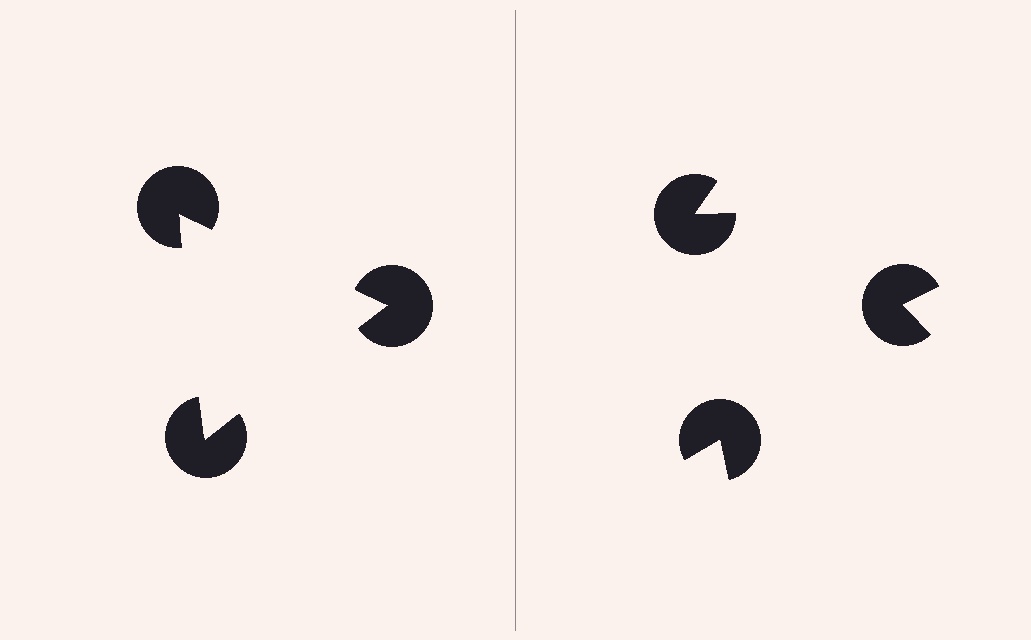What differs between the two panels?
The pac-man discs are positioned identically on both sides; only the wedge orientations differ. On the left they align to a triangle; on the right they are misaligned.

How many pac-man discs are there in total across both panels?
6 — 3 on each side.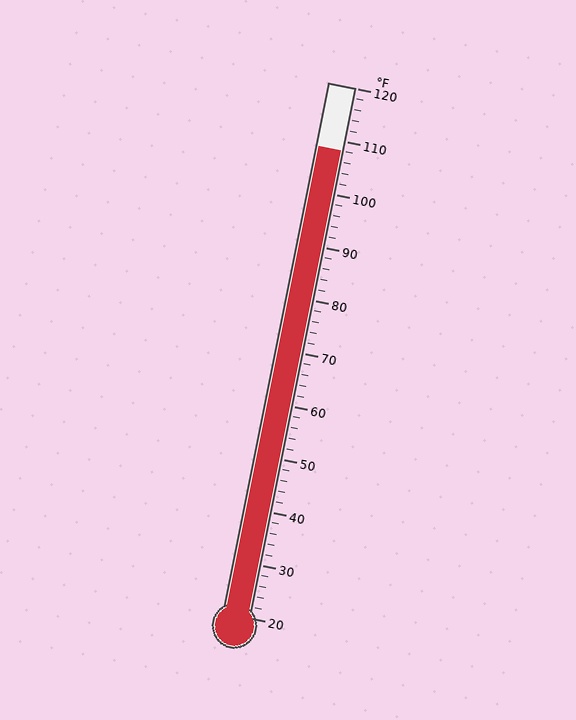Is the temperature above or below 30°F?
The temperature is above 30°F.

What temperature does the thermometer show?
The thermometer shows approximately 108°F.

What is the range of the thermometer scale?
The thermometer scale ranges from 20°F to 120°F.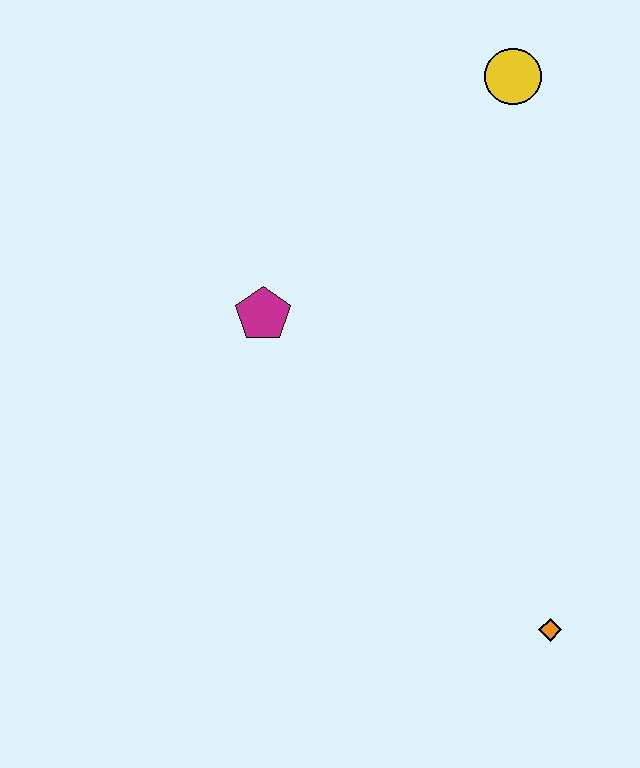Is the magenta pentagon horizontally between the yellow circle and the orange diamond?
No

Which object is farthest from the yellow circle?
The orange diamond is farthest from the yellow circle.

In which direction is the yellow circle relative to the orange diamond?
The yellow circle is above the orange diamond.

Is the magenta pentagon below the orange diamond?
No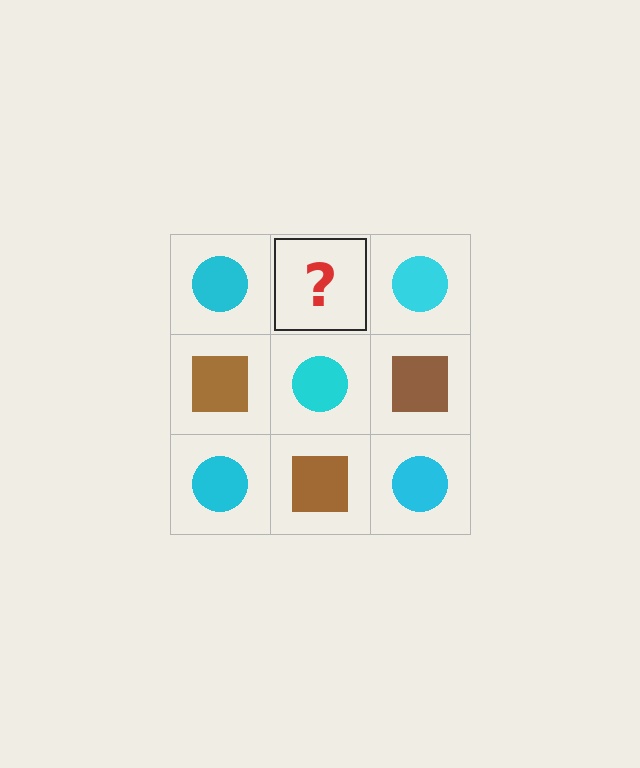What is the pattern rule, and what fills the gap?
The rule is that it alternates cyan circle and brown square in a checkerboard pattern. The gap should be filled with a brown square.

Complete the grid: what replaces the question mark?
The question mark should be replaced with a brown square.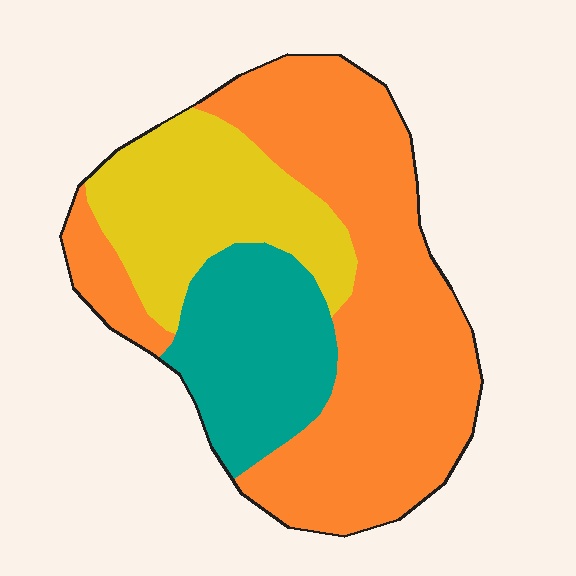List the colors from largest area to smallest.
From largest to smallest: orange, yellow, teal.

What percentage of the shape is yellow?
Yellow takes up between a sixth and a third of the shape.